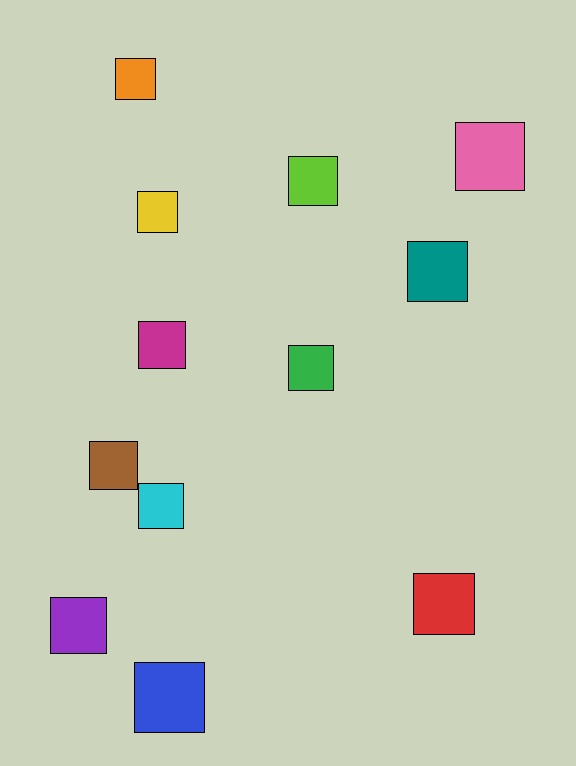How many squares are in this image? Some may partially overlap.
There are 12 squares.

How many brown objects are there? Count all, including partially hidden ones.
There is 1 brown object.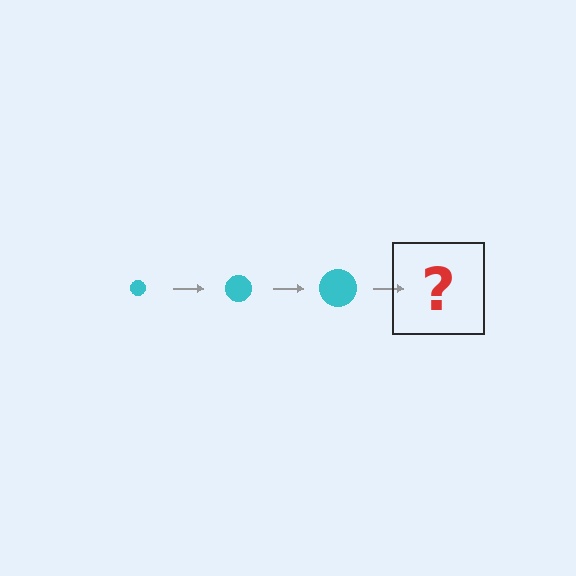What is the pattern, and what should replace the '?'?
The pattern is that the circle gets progressively larger each step. The '?' should be a cyan circle, larger than the previous one.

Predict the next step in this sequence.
The next step is a cyan circle, larger than the previous one.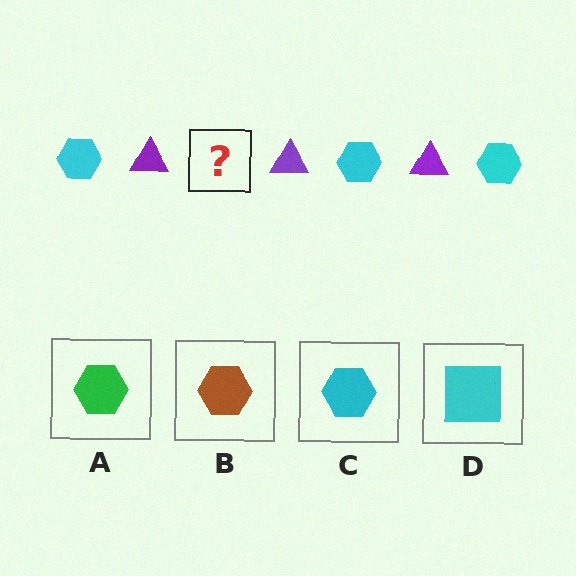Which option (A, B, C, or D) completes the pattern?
C.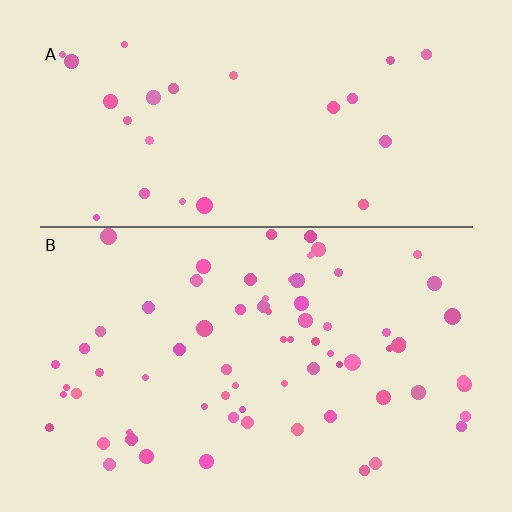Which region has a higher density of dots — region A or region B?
B (the bottom).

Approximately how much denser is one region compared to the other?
Approximately 2.7× — region B over region A.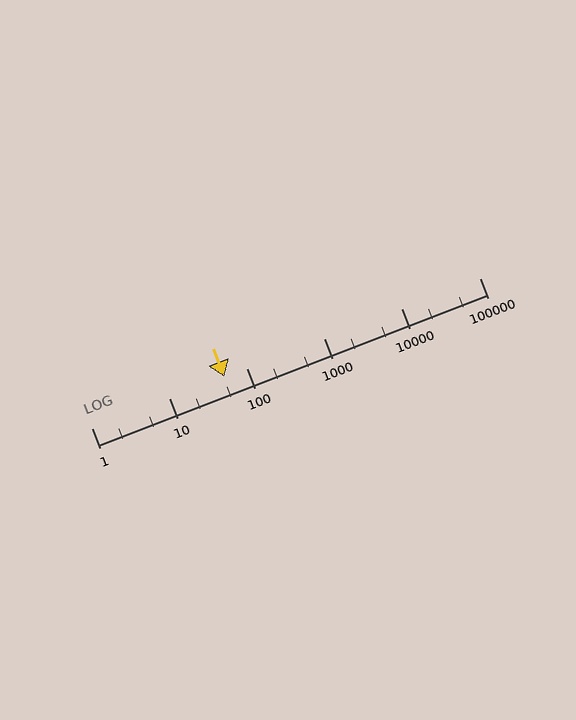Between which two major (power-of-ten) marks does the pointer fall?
The pointer is between 10 and 100.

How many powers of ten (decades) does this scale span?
The scale spans 5 decades, from 1 to 100000.